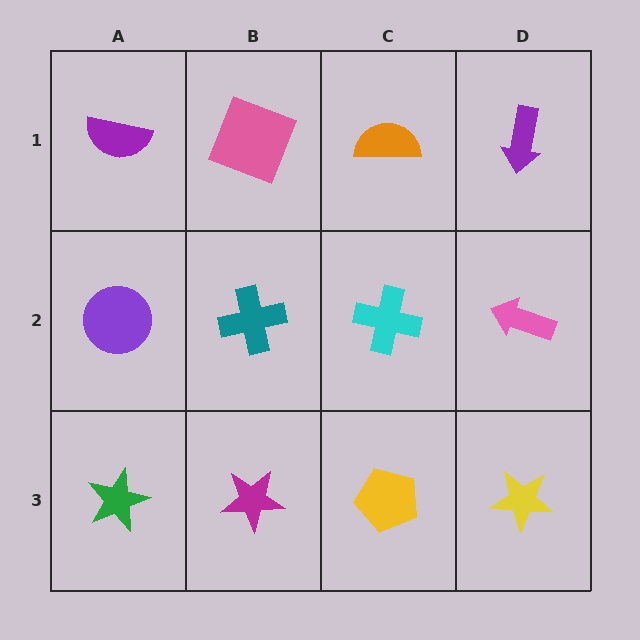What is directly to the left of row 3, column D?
A yellow pentagon.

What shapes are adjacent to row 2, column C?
An orange semicircle (row 1, column C), a yellow pentagon (row 3, column C), a teal cross (row 2, column B), a pink arrow (row 2, column D).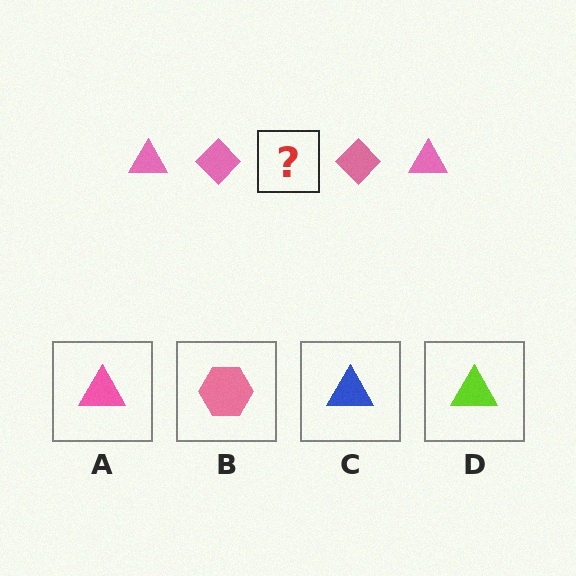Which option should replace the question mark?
Option A.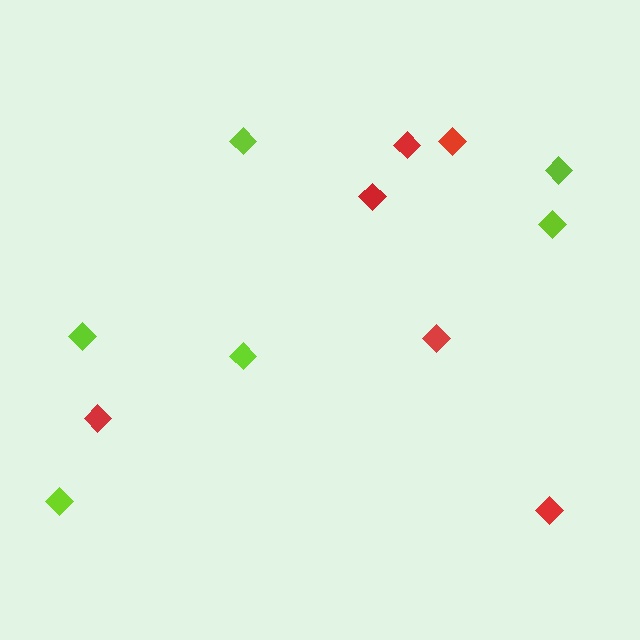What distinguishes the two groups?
There are 2 groups: one group of lime diamonds (6) and one group of red diamonds (6).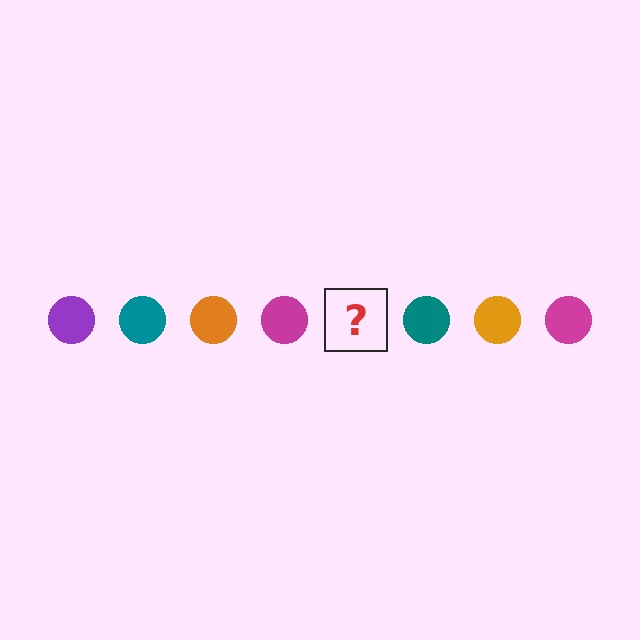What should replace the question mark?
The question mark should be replaced with a purple circle.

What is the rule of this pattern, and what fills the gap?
The rule is that the pattern cycles through purple, teal, orange, magenta circles. The gap should be filled with a purple circle.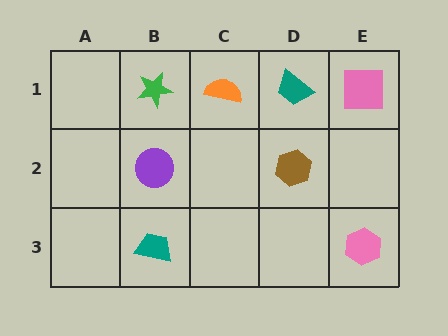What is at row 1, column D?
A teal trapezoid.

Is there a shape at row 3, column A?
No, that cell is empty.